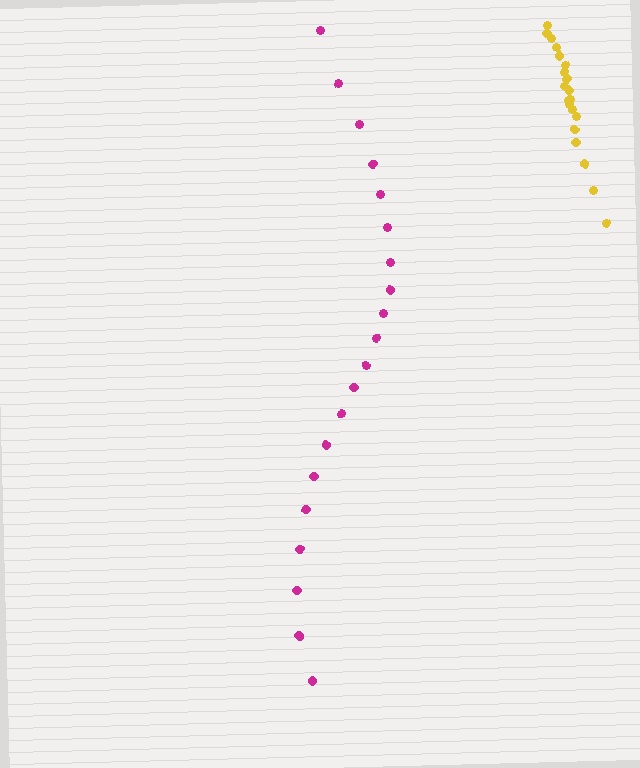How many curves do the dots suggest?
There are 2 distinct paths.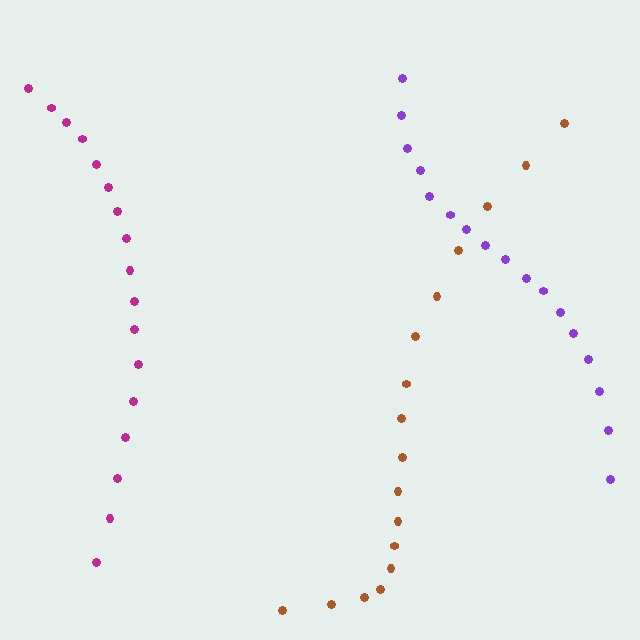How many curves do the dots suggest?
There are 3 distinct paths.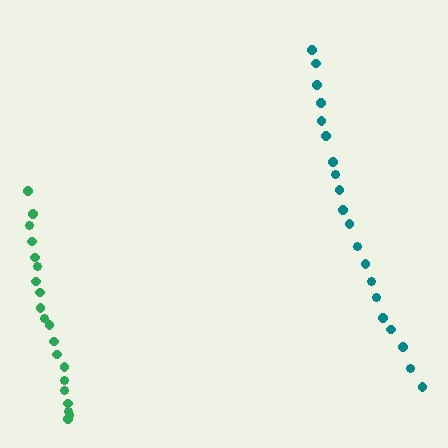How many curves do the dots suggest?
There are 2 distinct paths.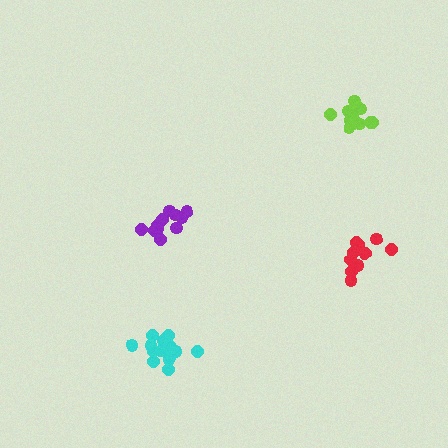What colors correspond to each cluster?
The clusters are colored: cyan, purple, red, lime.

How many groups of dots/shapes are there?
There are 4 groups.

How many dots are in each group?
Group 1: 16 dots, Group 2: 11 dots, Group 3: 10 dots, Group 4: 15 dots (52 total).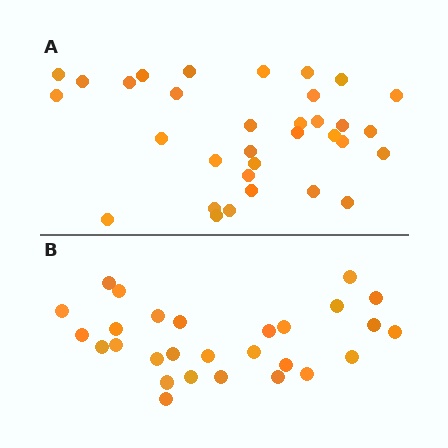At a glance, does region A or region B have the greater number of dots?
Region A (the top region) has more dots.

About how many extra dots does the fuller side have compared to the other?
Region A has about 5 more dots than region B.